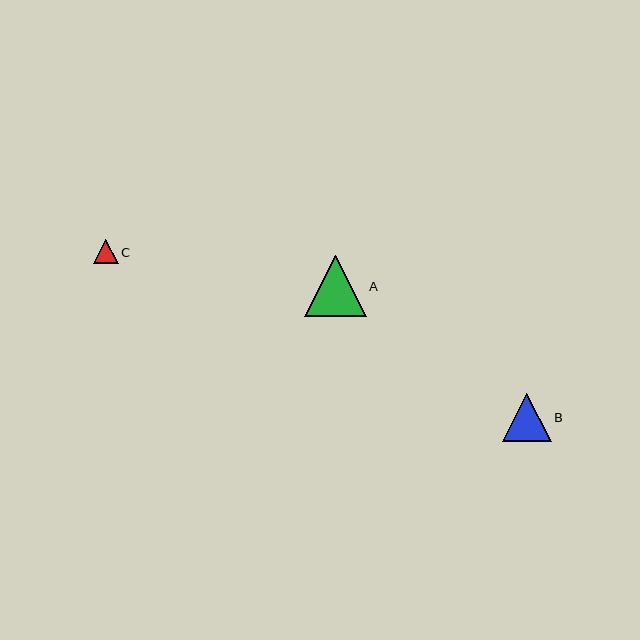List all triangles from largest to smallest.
From largest to smallest: A, B, C.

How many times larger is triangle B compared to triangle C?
Triangle B is approximately 2.0 times the size of triangle C.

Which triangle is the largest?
Triangle A is the largest with a size of approximately 61 pixels.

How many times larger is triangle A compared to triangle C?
Triangle A is approximately 2.5 times the size of triangle C.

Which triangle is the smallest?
Triangle C is the smallest with a size of approximately 24 pixels.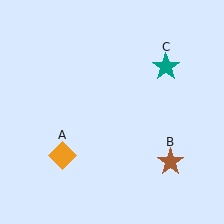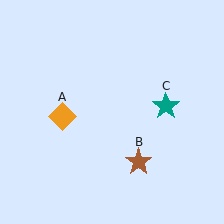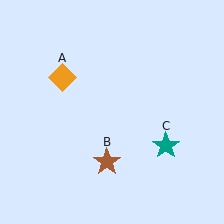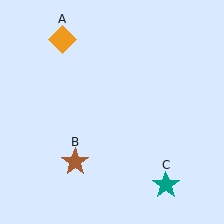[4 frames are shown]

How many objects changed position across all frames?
3 objects changed position: orange diamond (object A), brown star (object B), teal star (object C).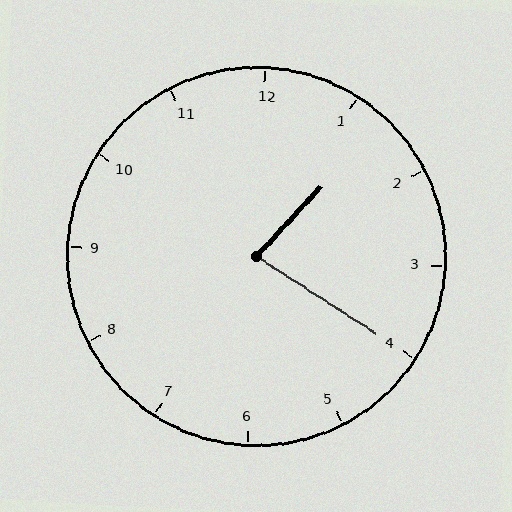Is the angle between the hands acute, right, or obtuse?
It is acute.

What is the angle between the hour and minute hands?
Approximately 80 degrees.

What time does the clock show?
1:20.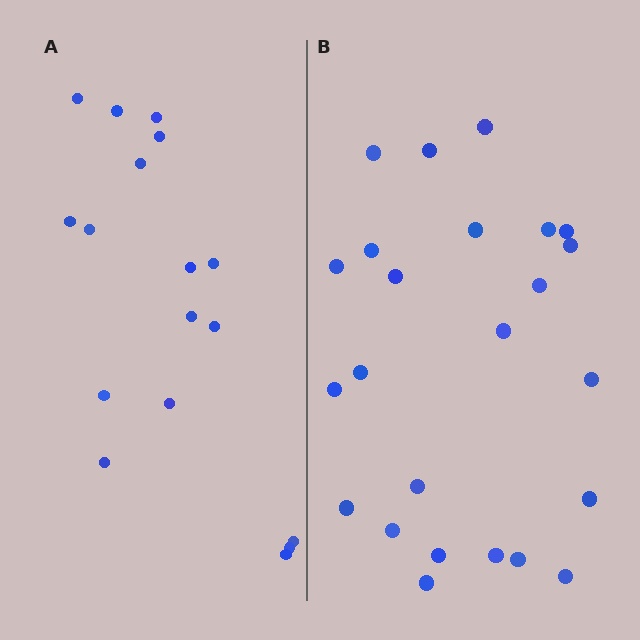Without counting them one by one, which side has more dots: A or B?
Region B (the right region) has more dots.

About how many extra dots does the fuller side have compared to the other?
Region B has roughly 8 or so more dots than region A.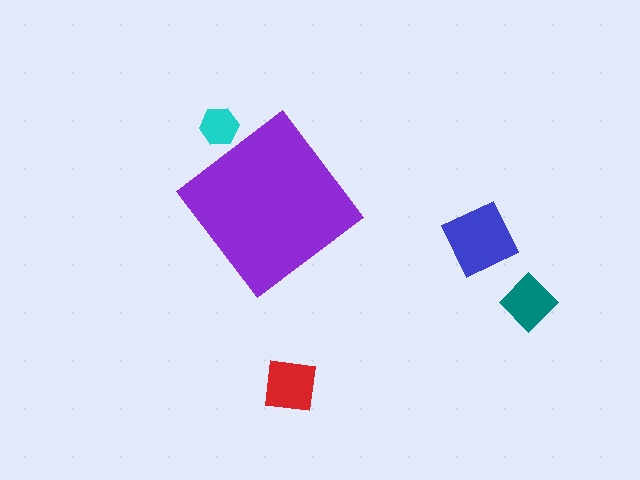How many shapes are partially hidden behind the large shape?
1 shape is partially hidden.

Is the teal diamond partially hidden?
No, the teal diamond is fully visible.